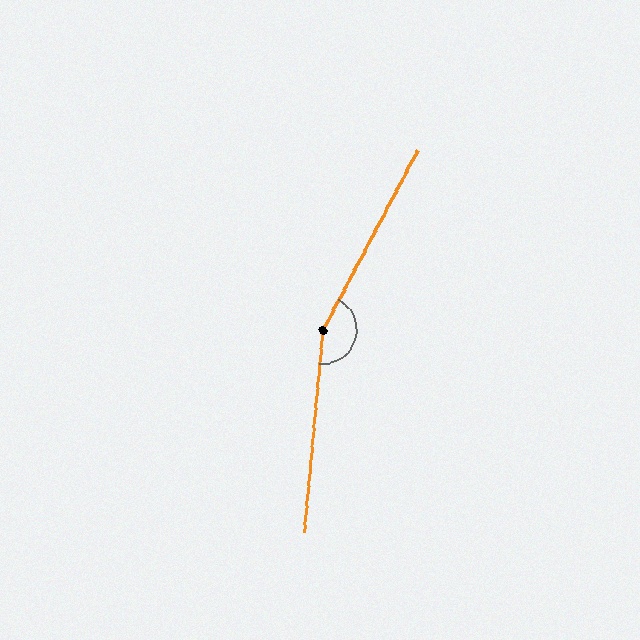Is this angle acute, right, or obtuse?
It is obtuse.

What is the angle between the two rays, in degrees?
Approximately 157 degrees.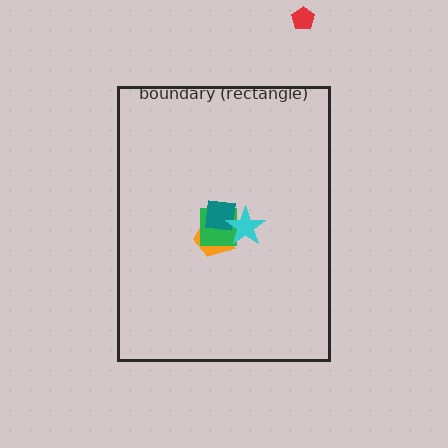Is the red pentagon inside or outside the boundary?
Outside.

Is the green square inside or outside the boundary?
Inside.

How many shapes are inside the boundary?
4 inside, 1 outside.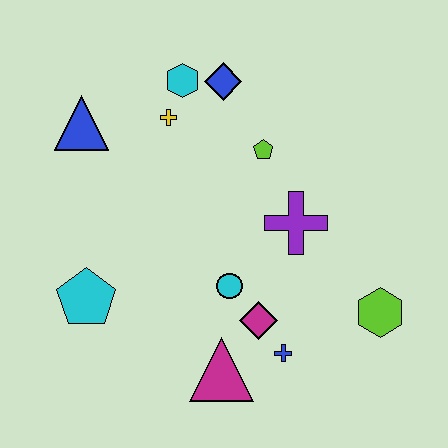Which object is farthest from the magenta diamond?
The blue triangle is farthest from the magenta diamond.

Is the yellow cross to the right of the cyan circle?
No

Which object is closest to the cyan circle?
The magenta diamond is closest to the cyan circle.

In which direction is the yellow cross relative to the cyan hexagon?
The yellow cross is below the cyan hexagon.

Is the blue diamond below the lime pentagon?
No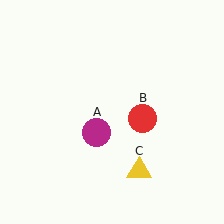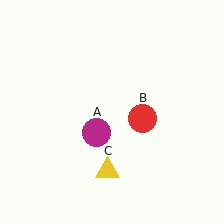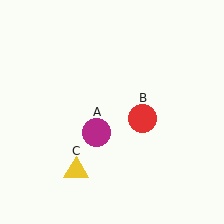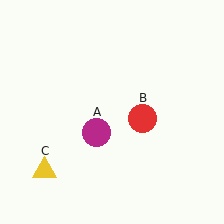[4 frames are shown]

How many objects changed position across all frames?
1 object changed position: yellow triangle (object C).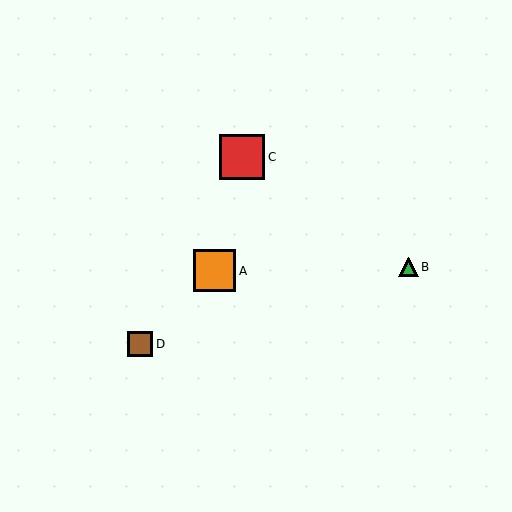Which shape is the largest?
The red square (labeled C) is the largest.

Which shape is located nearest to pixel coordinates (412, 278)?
The green triangle (labeled B) at (409, 267) is nearest to that location.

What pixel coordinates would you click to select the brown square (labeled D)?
Click at (140, 344) to select the brown square D.